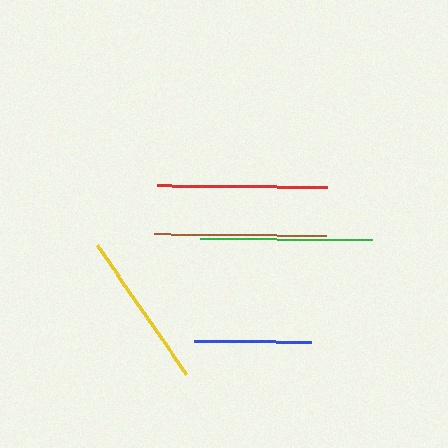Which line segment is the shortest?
The blue line is the shortest at approximately 117 pixels.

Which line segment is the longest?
The green line is the longest at approximately 172 pixels.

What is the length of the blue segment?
The blue segment is approximately 117 pixels long.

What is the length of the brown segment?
The brown segment is approximately 172 pixels long.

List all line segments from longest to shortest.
From longest to shortest: green, brown, red, yellow, blue.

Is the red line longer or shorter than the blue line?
The red line is longer than the blue line.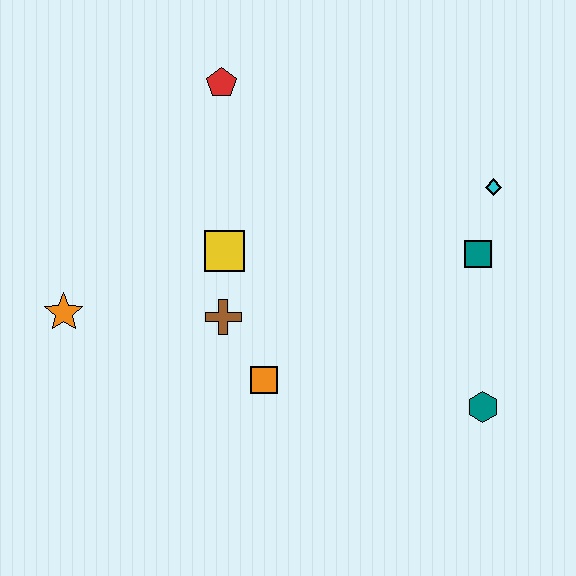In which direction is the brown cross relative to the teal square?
The brown cross is to the left of the teal square.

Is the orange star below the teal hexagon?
No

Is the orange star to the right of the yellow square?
No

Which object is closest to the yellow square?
The brown cross is closest to the yellow square.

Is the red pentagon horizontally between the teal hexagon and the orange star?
Yes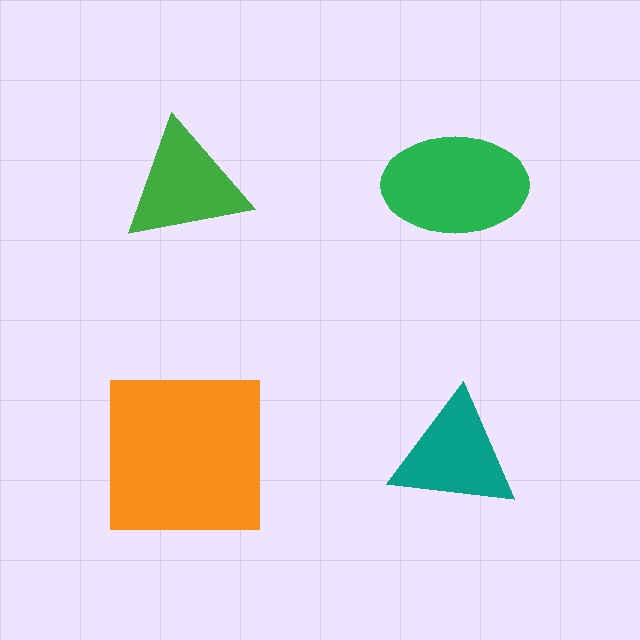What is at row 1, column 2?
A green ellipse.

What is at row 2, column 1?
An orange square.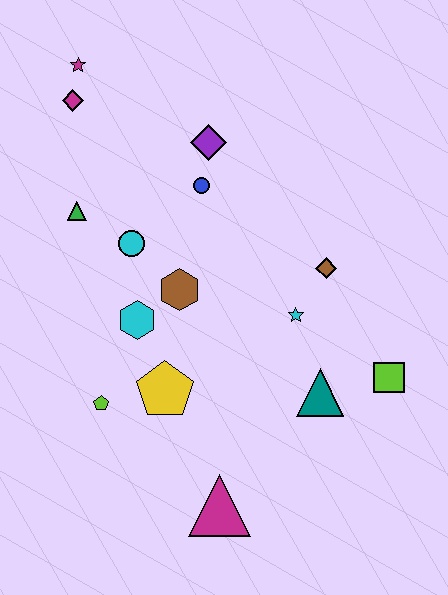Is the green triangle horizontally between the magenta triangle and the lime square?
No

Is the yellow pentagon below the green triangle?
Yes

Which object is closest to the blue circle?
The purple diamond is closest to the blue circle.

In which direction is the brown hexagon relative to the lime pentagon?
The brown hexagon is above the lime pentagon.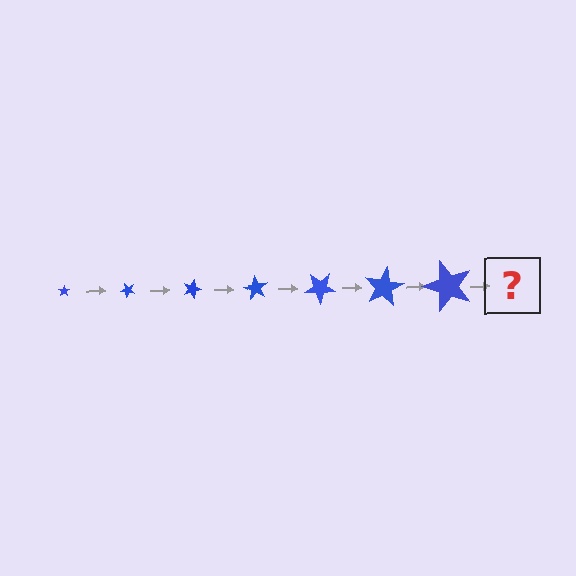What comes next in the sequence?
The next element should be a star, larger than the previous one and rotated 315 degrees from the start.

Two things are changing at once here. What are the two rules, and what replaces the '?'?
The two rules are that the star grows larger each step and it rotates 45 degrees each step. The '?' should be a star, larger than the previous one and rotated 315 degrees from the start.